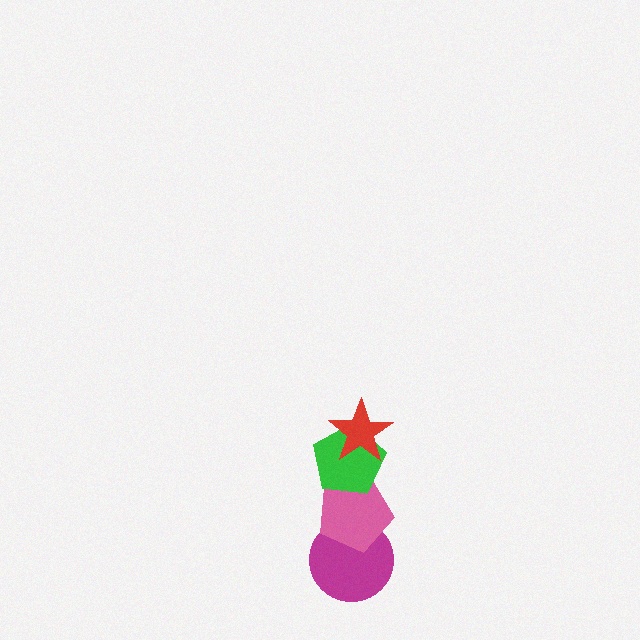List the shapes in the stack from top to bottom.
From top to bottom: the red star, the green pentagon, the pink pentagon, the magenta circle.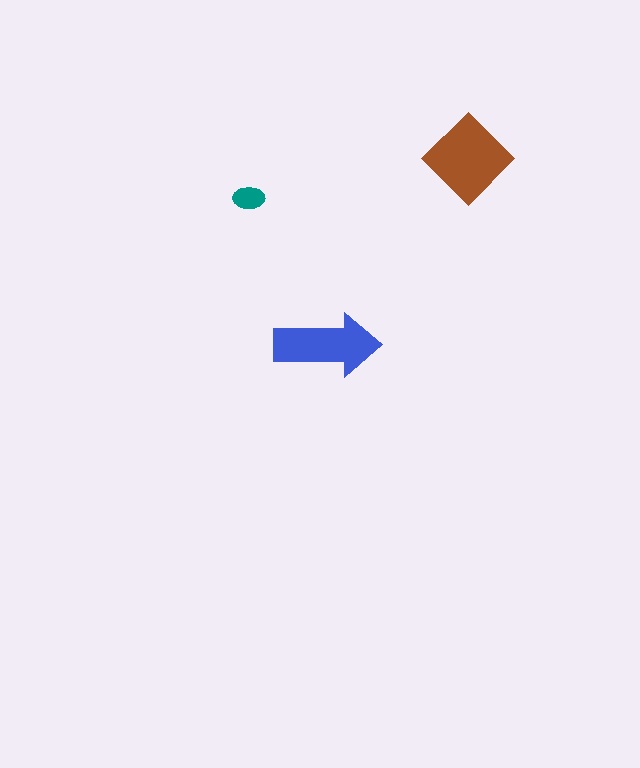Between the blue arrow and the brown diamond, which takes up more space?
The brown diamond.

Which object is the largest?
The brown diamond.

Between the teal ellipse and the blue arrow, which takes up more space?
The blue arrow.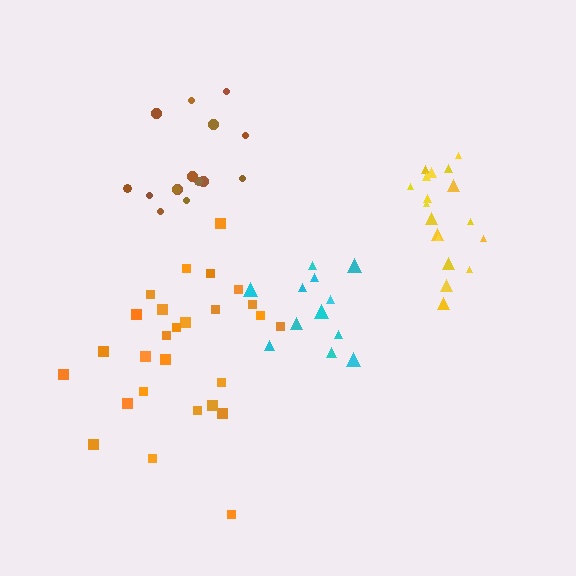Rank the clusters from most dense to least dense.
yellow, cyan, brown, orange.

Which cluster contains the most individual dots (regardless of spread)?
Orange (27).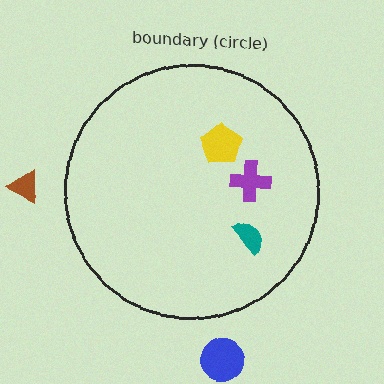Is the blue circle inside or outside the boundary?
Outside.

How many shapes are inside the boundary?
3 inside, 2 outside.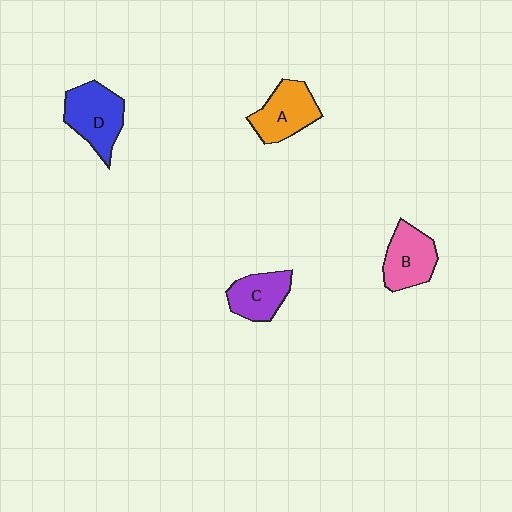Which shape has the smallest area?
Shape C (purple).